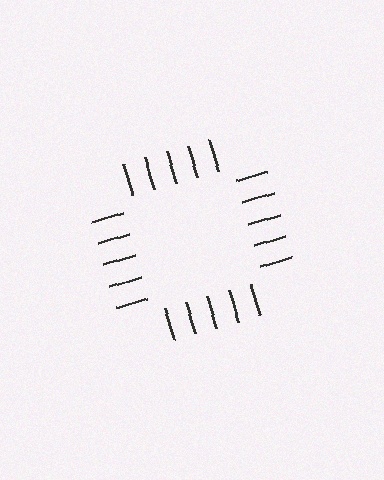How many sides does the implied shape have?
4 sides — the line-ends trace a square.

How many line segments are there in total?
20 — 5 along each of the 4 edges.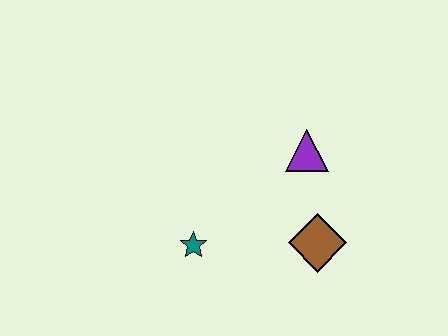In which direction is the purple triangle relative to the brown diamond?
The purple triangle is above the brown diamond.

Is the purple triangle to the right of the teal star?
Yes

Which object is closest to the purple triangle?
The brown diamond is closest to the purple triangle.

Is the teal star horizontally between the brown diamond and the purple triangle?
No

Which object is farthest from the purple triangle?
The teal star is farthest from the purple triangle.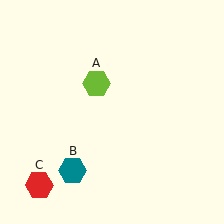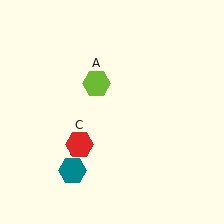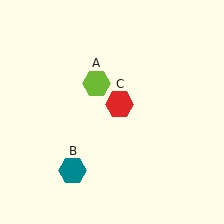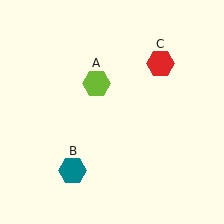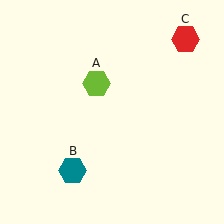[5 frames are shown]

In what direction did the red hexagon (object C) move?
The red hexagon (object C) moved up and to the right.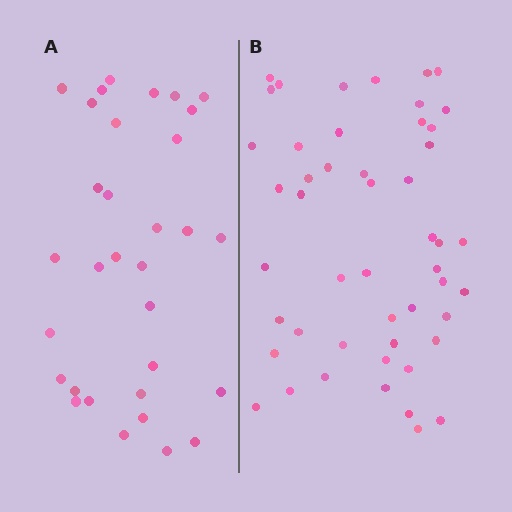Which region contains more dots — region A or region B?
Region B (the right region) has more dots.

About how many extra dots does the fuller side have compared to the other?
Region B has approximately 15 more dots than region A.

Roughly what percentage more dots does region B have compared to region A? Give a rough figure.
About 55% more.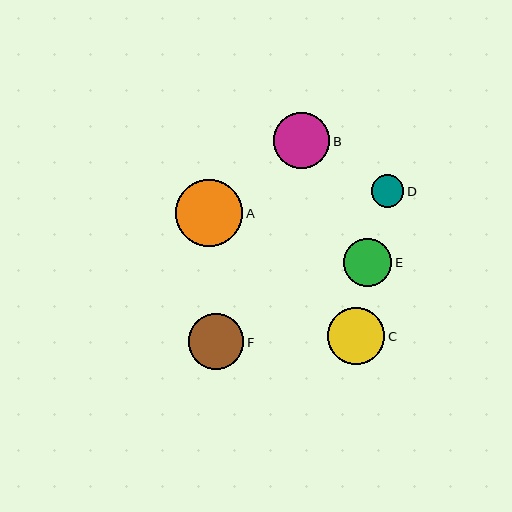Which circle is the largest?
Circle A is the largest with a size of approximately 67 pixels.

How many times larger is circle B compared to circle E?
Circle B is approximately 1.2 times the size of circle E.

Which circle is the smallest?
Circle D is the smallest with a size of approximately 32 pixels.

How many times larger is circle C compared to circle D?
Circle C is approximately 1.8 times the size of circle D.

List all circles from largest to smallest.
From largest to smallest: A, C, B, F, E, D.